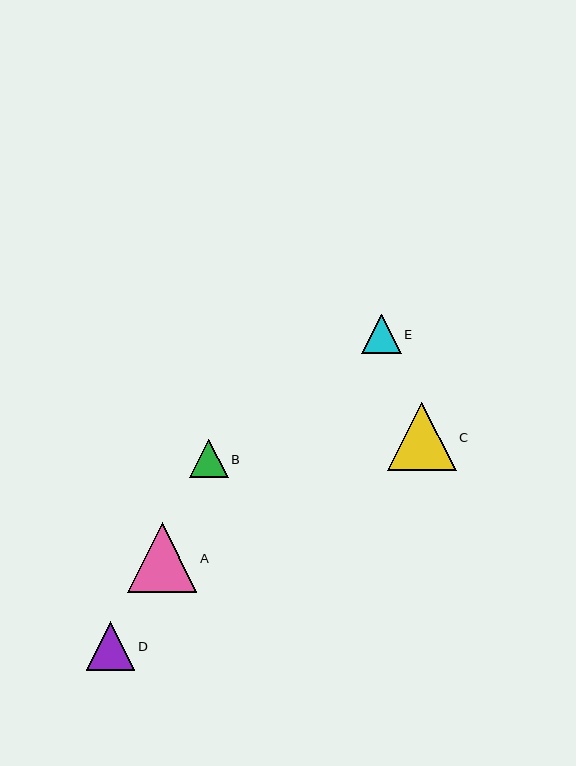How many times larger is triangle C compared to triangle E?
Triangle C is approximately 1.7 times the size of triangle E.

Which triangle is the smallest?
Triangle B is the smallest with a size of approximately 39 pixels.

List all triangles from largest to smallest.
From largest to smallest: A, C, D, E, B.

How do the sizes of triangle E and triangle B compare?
Triangle E and triangle B are approximately the same size.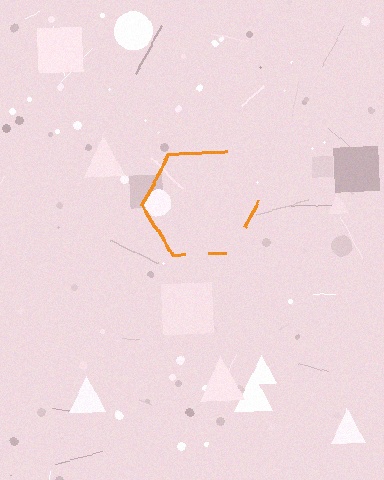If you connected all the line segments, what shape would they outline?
They would outline a hexagon.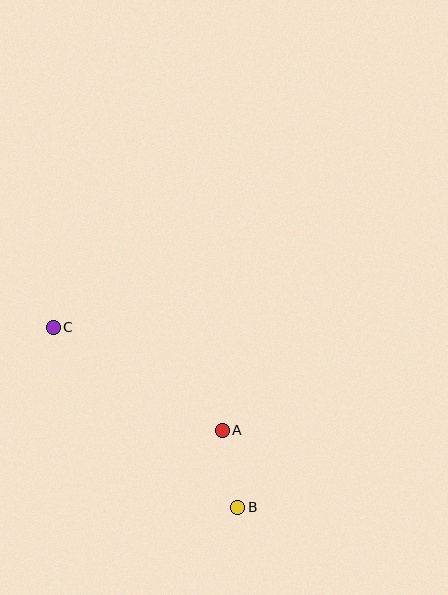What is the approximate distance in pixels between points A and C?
The distance between A and C is approximately 198 pixels.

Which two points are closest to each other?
Points A and B are closest to each other.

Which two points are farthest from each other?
Points B and C are farthest from each other.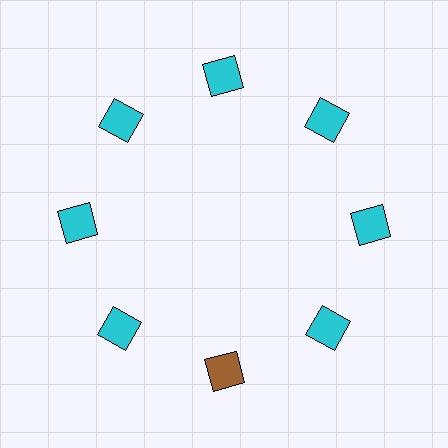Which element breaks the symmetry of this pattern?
The brown square at roughly the 6 o'clock position breaks the symmetry. All other shapes are cyan squares.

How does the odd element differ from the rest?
It has a different color: brown instead of cyan.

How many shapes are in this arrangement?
There are 8 shapes arranged in a ring pattern.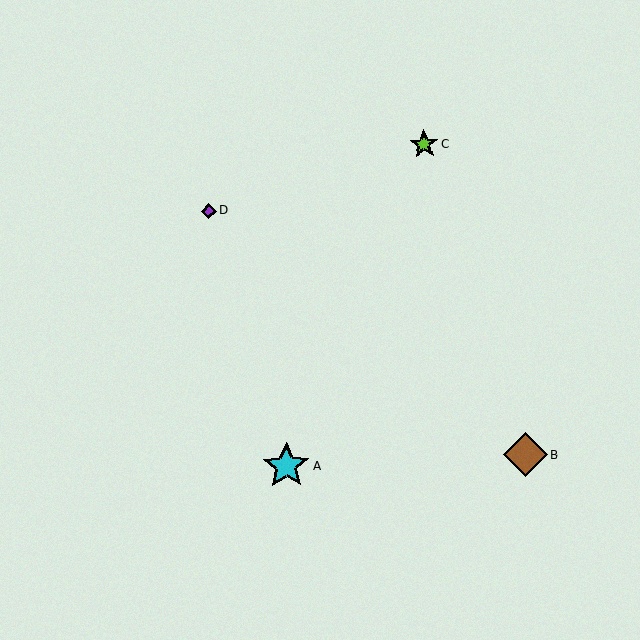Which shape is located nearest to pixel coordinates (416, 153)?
The lime star (labeled C) at (424, 144) is nearest to that location.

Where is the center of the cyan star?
The center of the cyan star is at (286, 466).